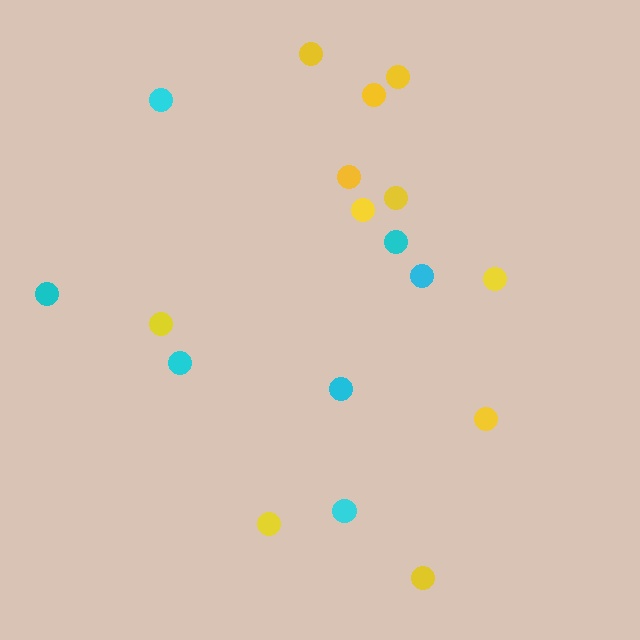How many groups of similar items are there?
There are 2 groups: one group of cyan circles (7) and one group of yellow circles (11).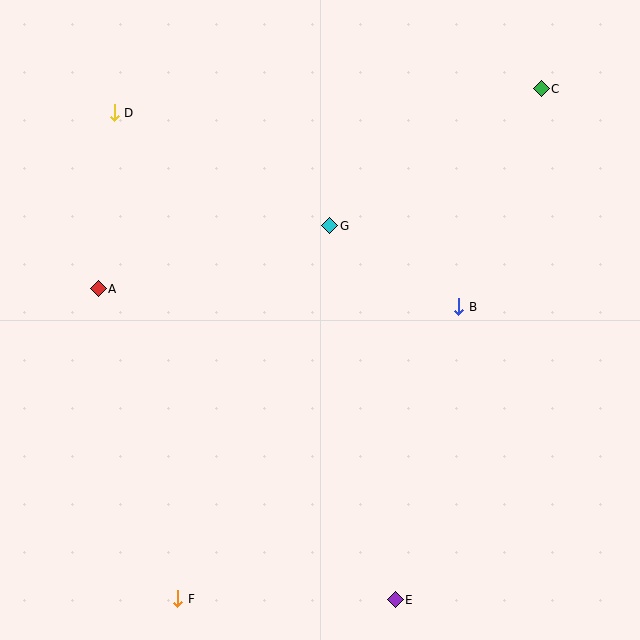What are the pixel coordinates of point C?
Point C is at (541, 89).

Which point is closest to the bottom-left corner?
Point F is closest to the bottom-left corner.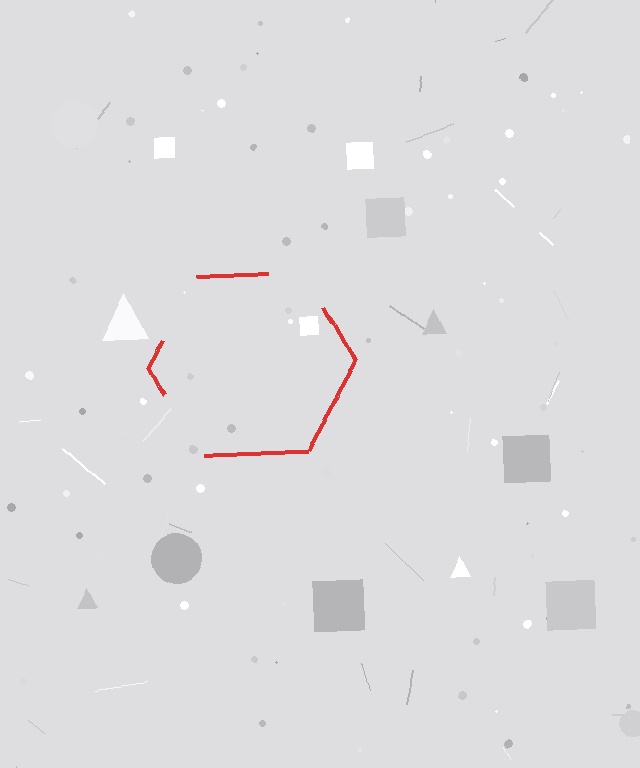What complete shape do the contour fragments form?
The contour fragments form a hexagon.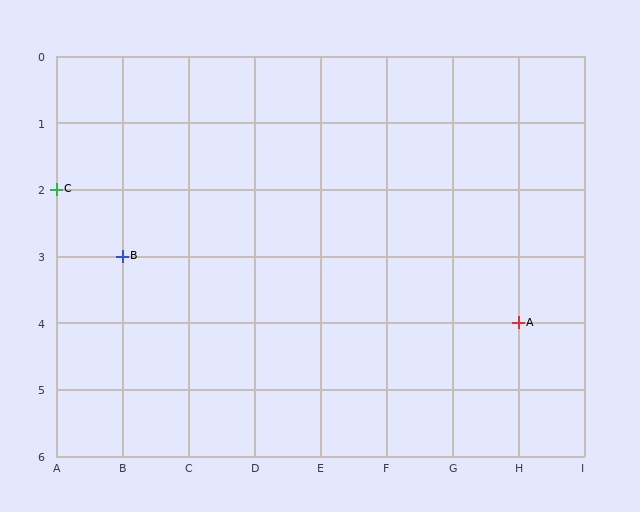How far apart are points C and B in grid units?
Points C and B are 1 column and 1 row apart (about 1.4 grid units diagonally).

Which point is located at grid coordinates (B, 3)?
Point B is at (B, 3).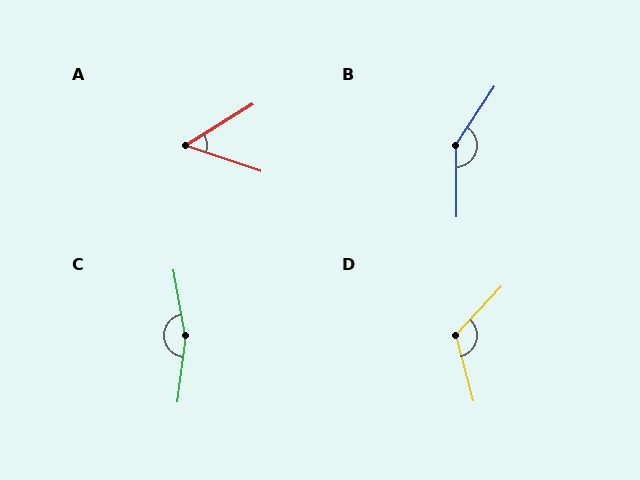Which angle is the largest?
C, at approximately 163 degrees.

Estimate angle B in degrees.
Approximately 146 degrees.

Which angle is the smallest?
A, at approximately 50 degrees.